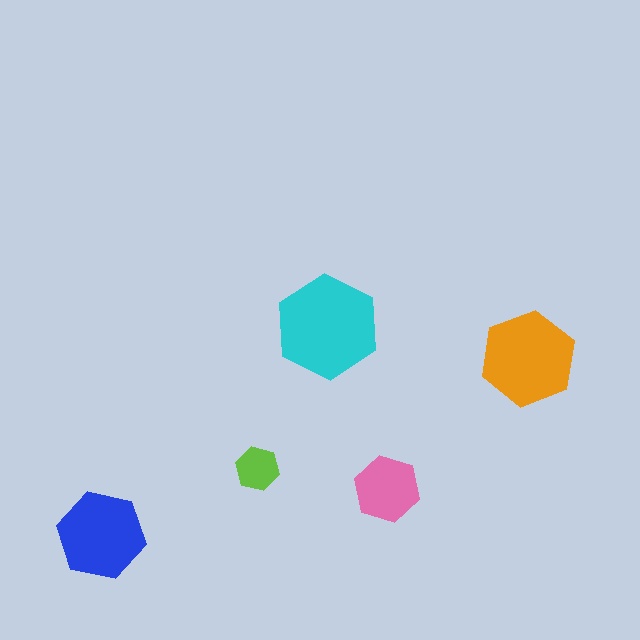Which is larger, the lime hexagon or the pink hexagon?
The pink one.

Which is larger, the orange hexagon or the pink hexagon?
The orange one.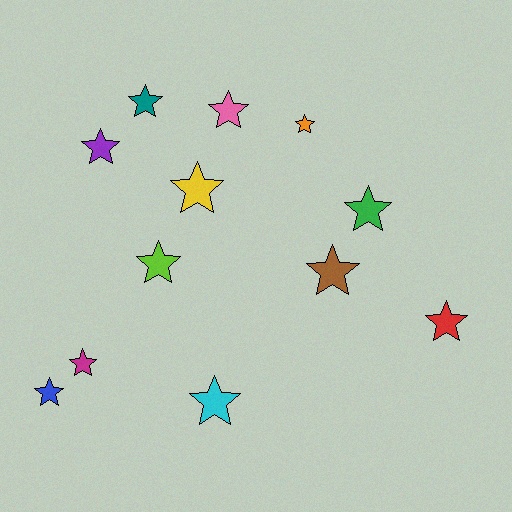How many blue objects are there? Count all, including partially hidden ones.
There is 1 blue object.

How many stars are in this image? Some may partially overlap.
There are 12 stars.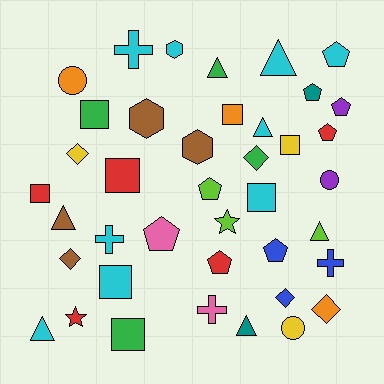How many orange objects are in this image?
There are 3 orange objects.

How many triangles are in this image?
There are 7 triangles.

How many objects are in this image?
There are 40 objects.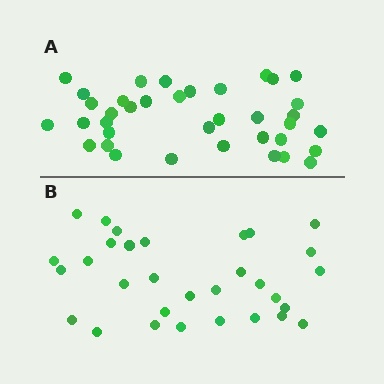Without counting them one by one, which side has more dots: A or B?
Region A (the top region) has more dots.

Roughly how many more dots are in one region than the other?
Region A has about 6 more dots than region B.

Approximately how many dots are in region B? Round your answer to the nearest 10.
About 30 dots. (The exact count is 31, which rounds to 30.)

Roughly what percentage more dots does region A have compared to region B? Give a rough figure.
About 20% more.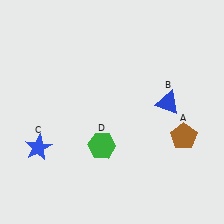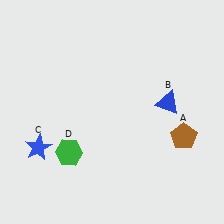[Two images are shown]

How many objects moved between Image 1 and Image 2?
1 object moved between the two images.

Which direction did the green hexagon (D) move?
The green hexagon (D) moved left.